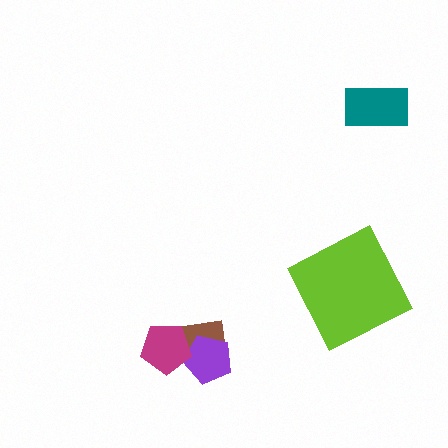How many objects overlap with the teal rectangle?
0 objects overlap with the teal rectangle.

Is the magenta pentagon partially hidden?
No, no other shape covers it.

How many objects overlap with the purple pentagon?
2 objects overlap with the purple pentagon.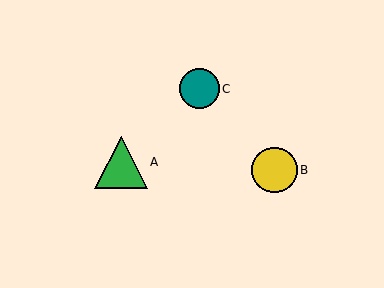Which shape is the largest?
The green triangle (labeled A) is the largest.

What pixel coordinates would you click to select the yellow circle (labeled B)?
Click at (275, 170) to select the yellow circle B.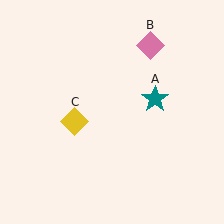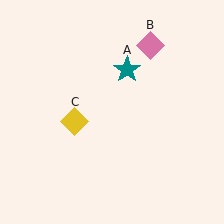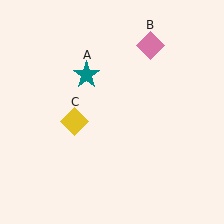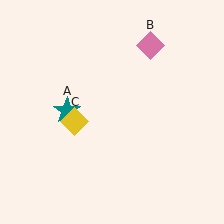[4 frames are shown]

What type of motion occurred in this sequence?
The teal star (object A) rotated counterclockwise around the center of the scene.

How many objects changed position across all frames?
1 object changed position: teal star (object A).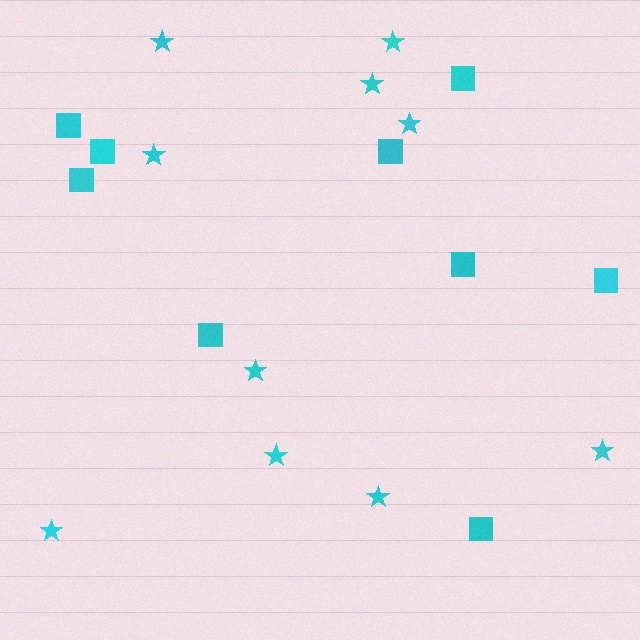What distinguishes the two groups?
There are 2 groups: one group of squares (9) and one group of stars (10).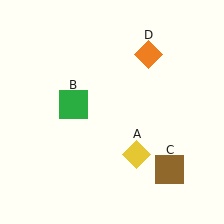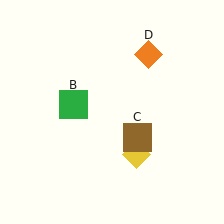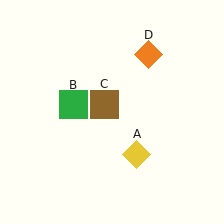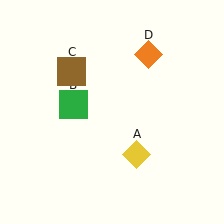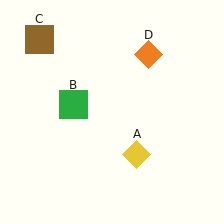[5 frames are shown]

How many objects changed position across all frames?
1 object changed position: brown square (object C).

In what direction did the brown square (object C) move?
The brown square (object C) moved up and to the left.